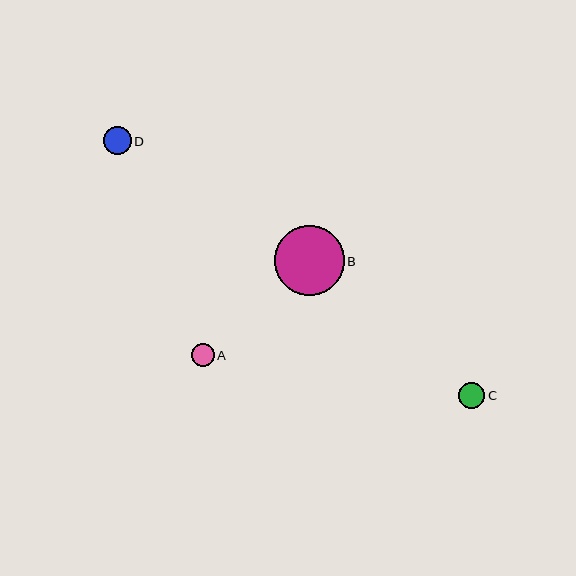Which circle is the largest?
Circle B is the largest with a size of approximately 70 pixels.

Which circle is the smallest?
Circle A is the smallest with a size of approximately 23 pixels.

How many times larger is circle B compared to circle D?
Circle B is approximately 2.5 times the size of circle D.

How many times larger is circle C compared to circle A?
Circle C is approximately 1.1 times the size of circle A.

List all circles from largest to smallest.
From largest to smallest: B, D, C, A.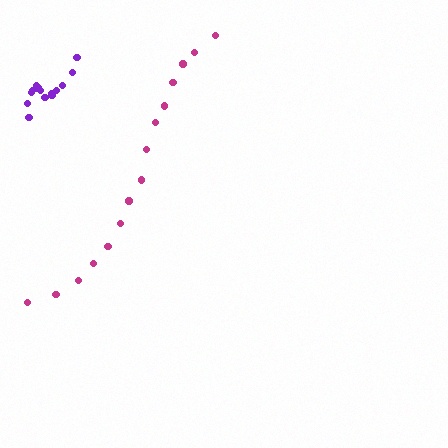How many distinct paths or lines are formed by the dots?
There are 2 distinct paths.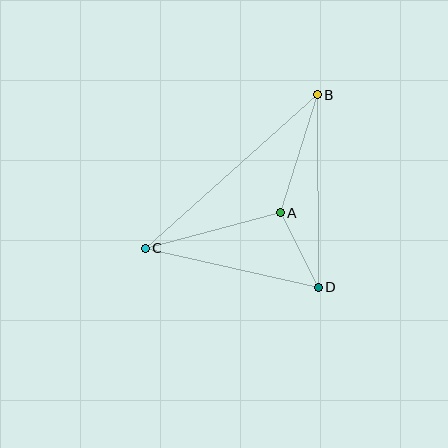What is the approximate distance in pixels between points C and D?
The distance between C and D is approximately 177 pixels.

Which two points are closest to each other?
Points A and D are closest to each other.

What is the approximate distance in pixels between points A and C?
The distance between A and C is approximately 140 pixels.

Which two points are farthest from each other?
Points B and C are farthest from each other.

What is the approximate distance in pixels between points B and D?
The distance between B and D is approximately 192 pixels.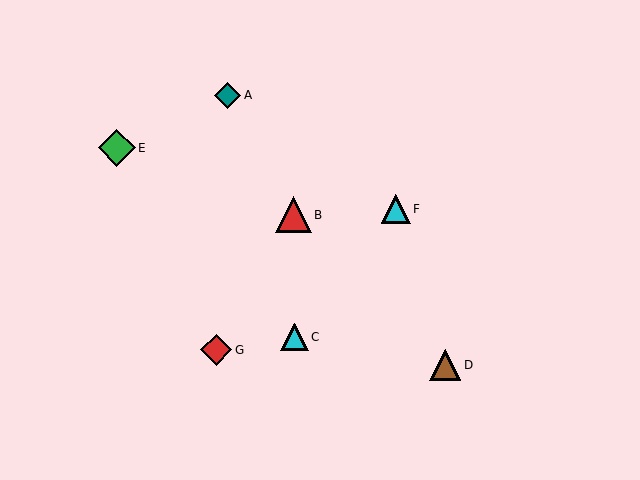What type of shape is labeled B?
Shape B is a red triangle.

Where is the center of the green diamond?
The center of the green diamond is at (117, 148).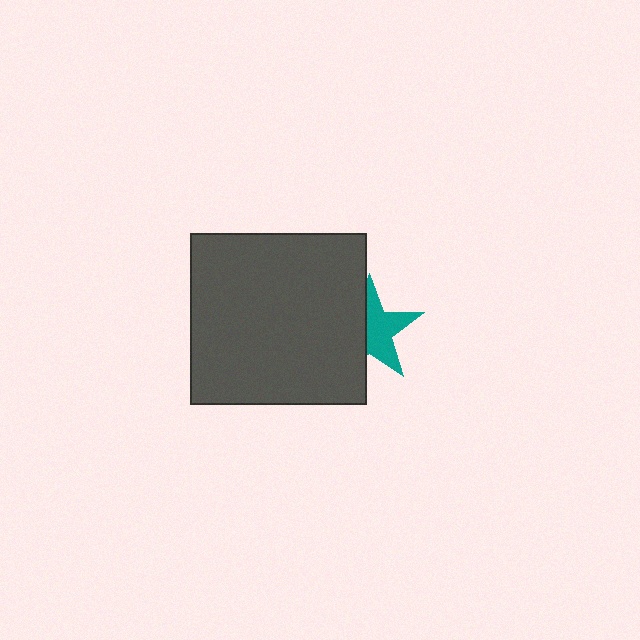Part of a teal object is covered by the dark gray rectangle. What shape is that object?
It is a star.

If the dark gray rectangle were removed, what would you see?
You would see the complete teal star.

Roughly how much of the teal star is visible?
About half of it is visible (roughly 55%).